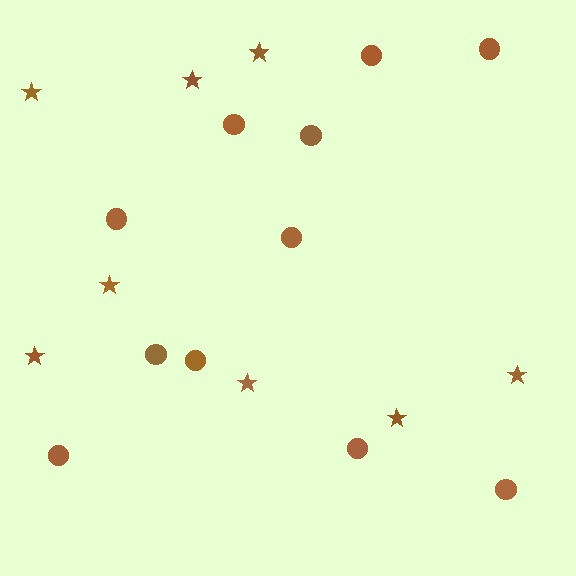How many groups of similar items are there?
There are 2 groups: one group of circles (11) and one group of stars (8).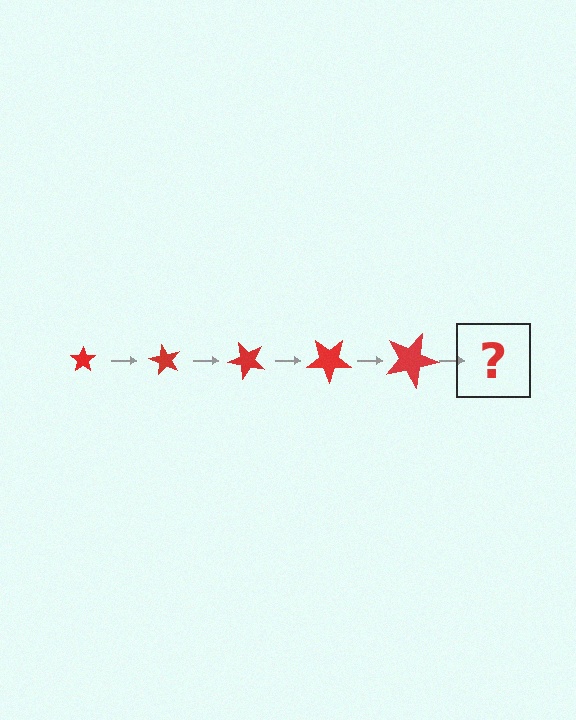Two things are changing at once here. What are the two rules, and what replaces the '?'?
The two rules are that the star grows larger each step and it rotates 60 degrees each step. The '?' should be a star, larger than the previous one and rotated 300 degrees from the start.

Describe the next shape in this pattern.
It should be a star, larger than the previous one and rotated 300 degrees from the start.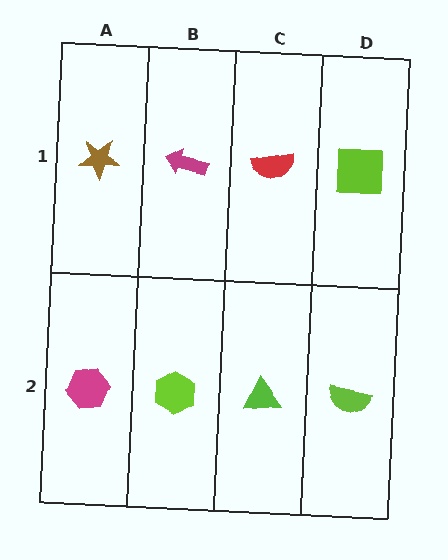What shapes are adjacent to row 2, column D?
A lime square (row 1, column D), a lime triangle (row 2, column C).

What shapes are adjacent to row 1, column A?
A magenta hexagon (row 2, column A), a magenta arrow (row 1, column B).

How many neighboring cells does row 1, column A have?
2.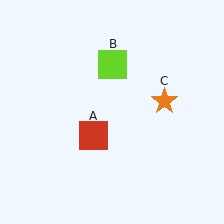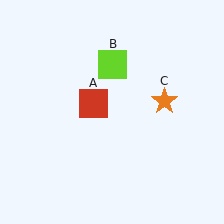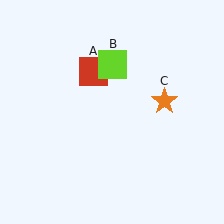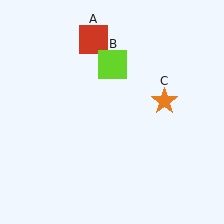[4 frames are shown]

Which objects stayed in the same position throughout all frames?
Lime square (object B) and orange star (object C) remained stationary.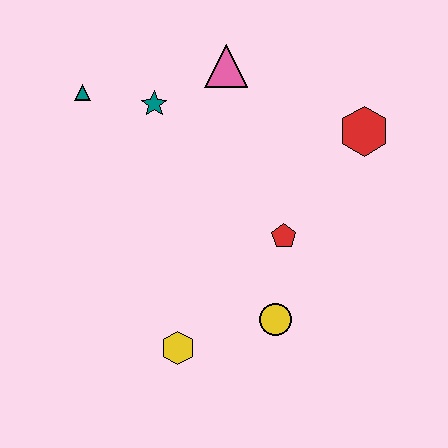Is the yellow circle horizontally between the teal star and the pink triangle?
No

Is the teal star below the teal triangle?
Yes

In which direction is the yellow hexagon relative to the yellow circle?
The yellow hexagon is to the left of the yellow circle.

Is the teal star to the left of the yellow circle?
Yes